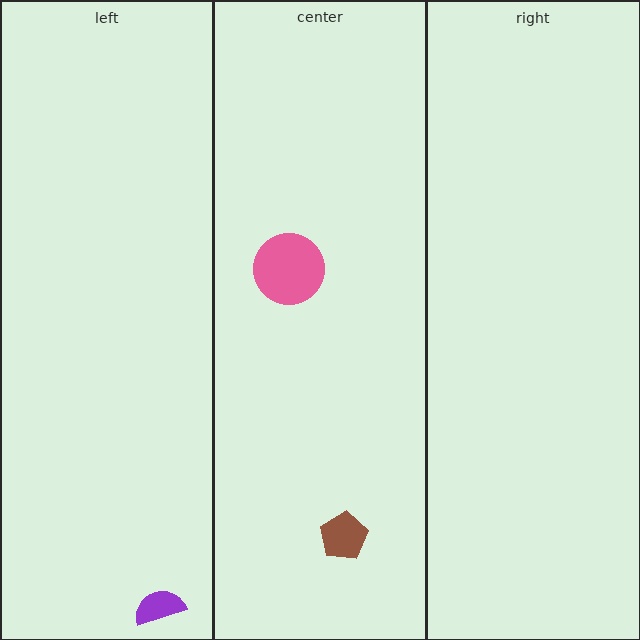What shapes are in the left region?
The purple semicircle.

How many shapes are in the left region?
1.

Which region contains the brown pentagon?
The center region.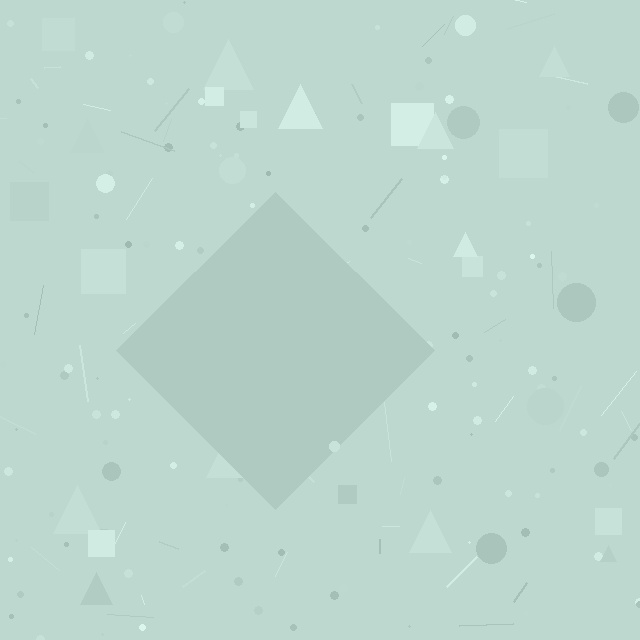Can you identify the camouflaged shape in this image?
The camouflaged shape is a diamond.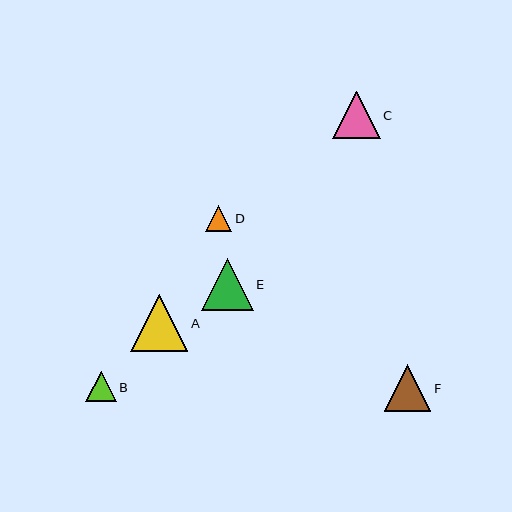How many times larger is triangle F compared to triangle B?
Triangle F is approximately 1.5 times the size of triangle B.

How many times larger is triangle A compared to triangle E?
Triangle A is approximately 1.1 times the size of triangle E.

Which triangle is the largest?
Triangle A is the largest with a size of approximately 58 pixels.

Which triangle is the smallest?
Triangle D is the smallest with a size of approximately 27 pixels.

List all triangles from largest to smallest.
From largest to smallest: A, E, C, F, B, D.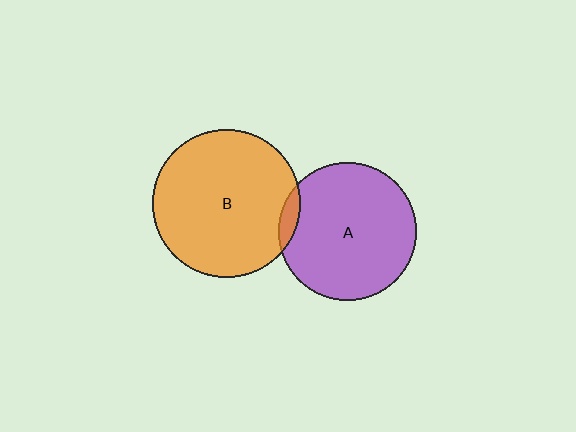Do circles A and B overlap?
Yes.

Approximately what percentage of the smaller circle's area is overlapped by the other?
Approximately 5%.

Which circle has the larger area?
Circle B (orange).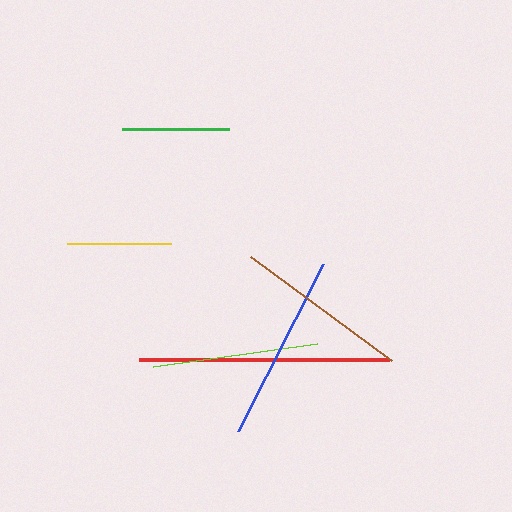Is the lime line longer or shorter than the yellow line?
The lime line is longer than the yellow line.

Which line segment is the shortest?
The yellow line is the shortest at approximately 104 pixels.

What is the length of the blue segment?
The blue segment is approximately 187 pixels long.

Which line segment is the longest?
The red line is the longest at approximately 250 pixels.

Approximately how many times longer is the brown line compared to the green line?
The brown line is approximately 1.6 times the length of the green line.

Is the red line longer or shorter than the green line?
The red line is longer than the green line.